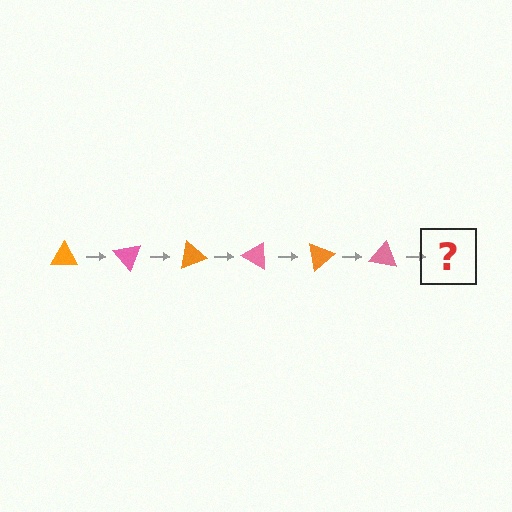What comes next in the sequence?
The next element should be an orange triangle, rotated 300 degrees from the start.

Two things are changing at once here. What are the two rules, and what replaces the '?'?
The two rules are that it rotates 50 degrees each step and the color cycles through orange and pink. The '?' should be an orange triangle, rotated 300 degrees from the start.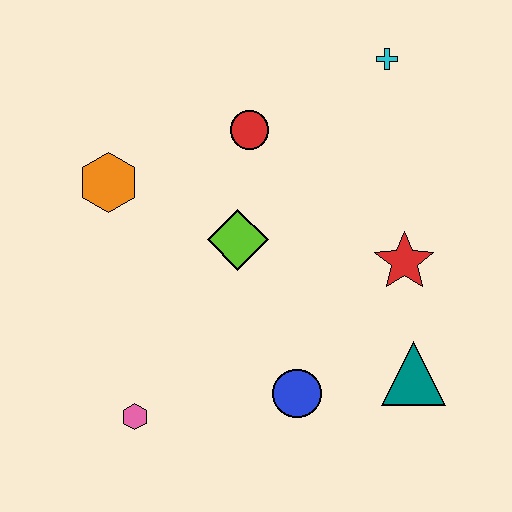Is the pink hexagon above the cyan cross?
No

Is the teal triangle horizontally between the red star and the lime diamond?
No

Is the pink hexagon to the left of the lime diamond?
Yes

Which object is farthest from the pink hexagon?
The cyan cross is farthest from the pink hexagon.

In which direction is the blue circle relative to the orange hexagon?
The blue circle is below the orange hexagon.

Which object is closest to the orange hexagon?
The lime diamond is closest to the orange hexagon.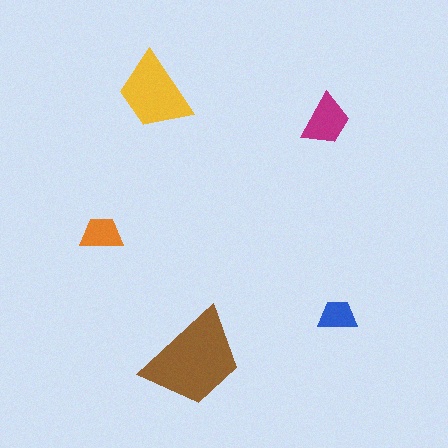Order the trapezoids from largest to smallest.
the brown one, the yellow one, the magenta one, the orange one, the blue one.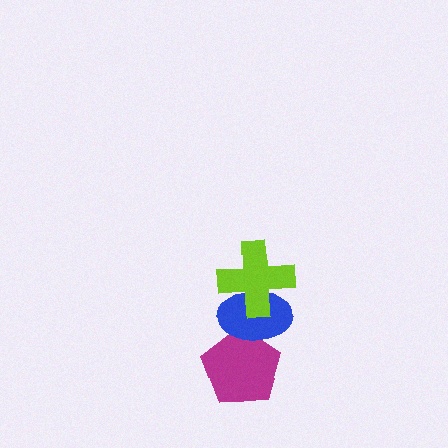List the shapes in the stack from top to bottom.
From top to bottom: the lime cross, the blue ellipse, the magenta pentagon.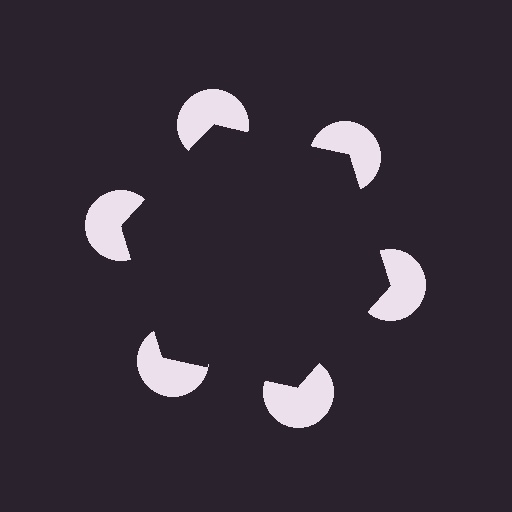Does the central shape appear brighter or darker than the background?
It typically appears slightly darker than the background, even though no actual brightness change is drawn.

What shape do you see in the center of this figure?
An illusory hexagon — its edges are inferred from the aligned wedge cuts in the pac-man discs, not physically drawn.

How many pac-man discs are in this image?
There are 6 — one at each vertex of the illusory hexagon.